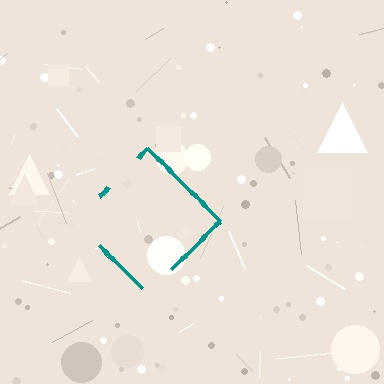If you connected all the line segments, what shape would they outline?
They would outline a diamond.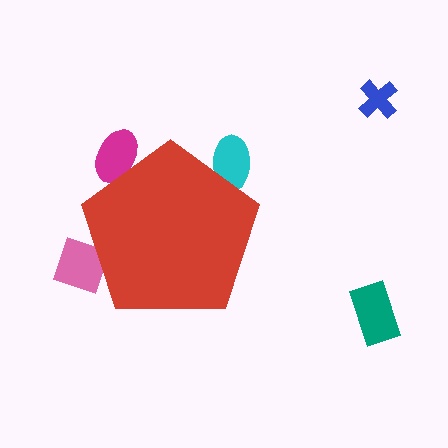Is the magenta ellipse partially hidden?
Yes, the magenta ellipse is partially hidden behind the red pentagon.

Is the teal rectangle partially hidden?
No, the teal rectangle is fully visible.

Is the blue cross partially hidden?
No, the blue cross is fully visible.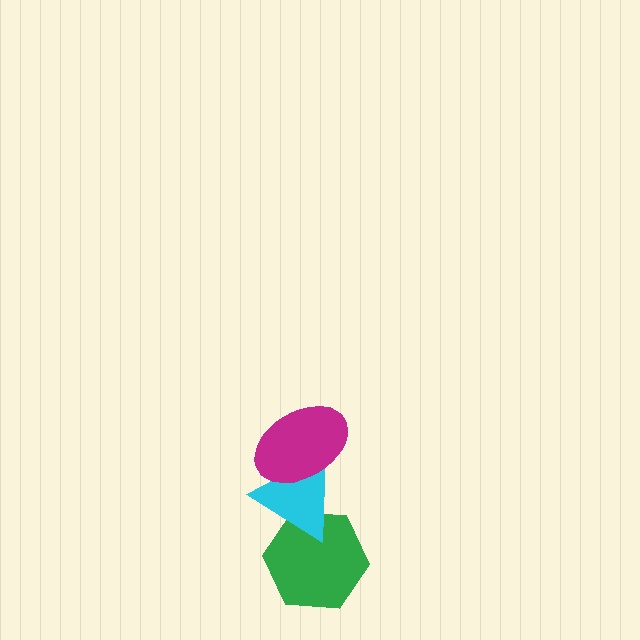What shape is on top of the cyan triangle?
The magenta ellipse is on top of the cyan triangle.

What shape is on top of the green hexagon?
The cyan triangle is on top of the green hexagon.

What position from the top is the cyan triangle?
The cyan triangle is 2nd from the top.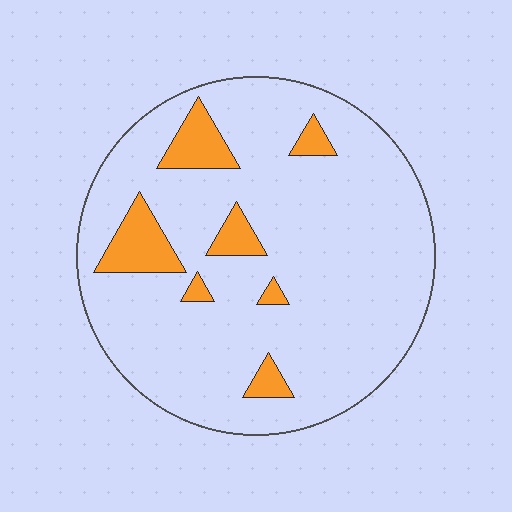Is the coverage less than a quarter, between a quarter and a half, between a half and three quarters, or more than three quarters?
Less than a quarter.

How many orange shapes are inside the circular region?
7.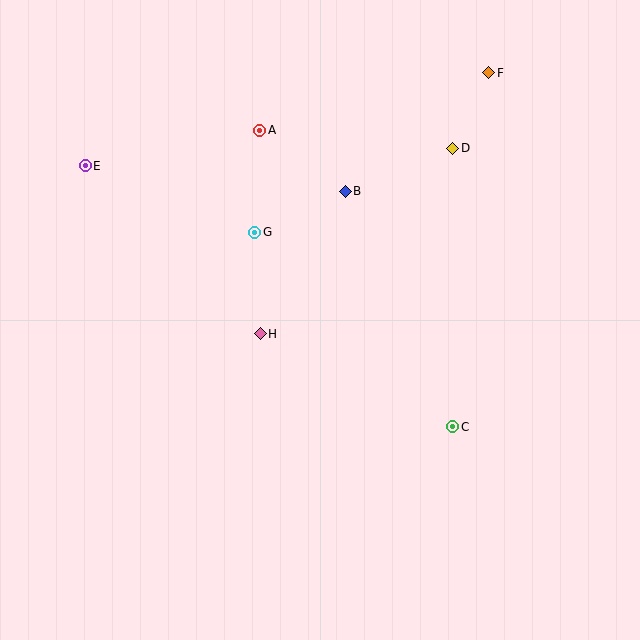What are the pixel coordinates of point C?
Point C is at (453, 427).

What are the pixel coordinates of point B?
Point B is at (345, 191).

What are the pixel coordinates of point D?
Point D is at (453, 148).